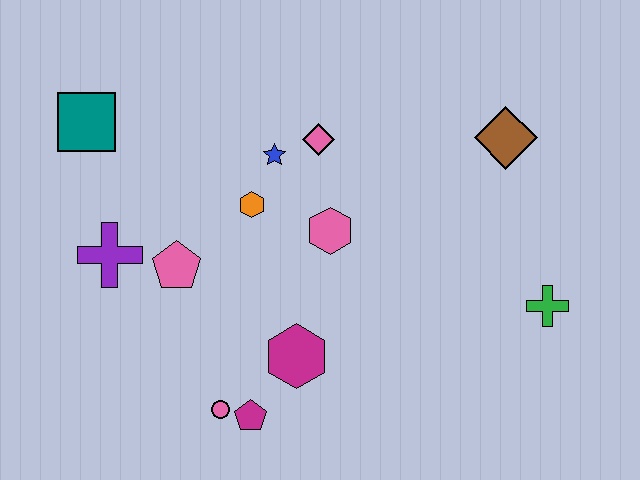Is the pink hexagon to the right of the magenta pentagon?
Yes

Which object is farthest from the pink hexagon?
The teal square is farthest from the pink hexagon.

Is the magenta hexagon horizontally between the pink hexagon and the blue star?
Yes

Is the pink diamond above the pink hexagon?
Yes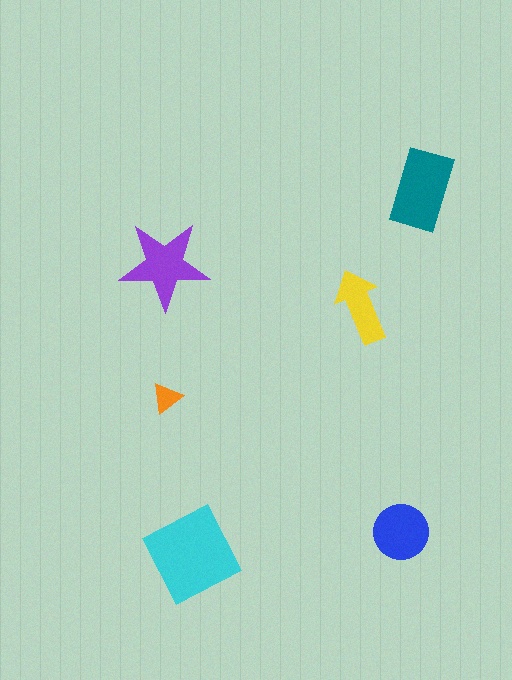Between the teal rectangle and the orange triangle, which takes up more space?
The teal rectangle.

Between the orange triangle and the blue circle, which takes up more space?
The blue circle.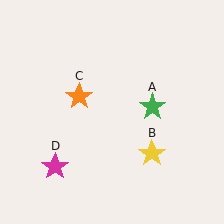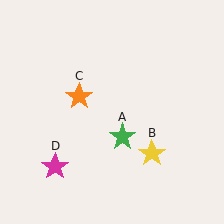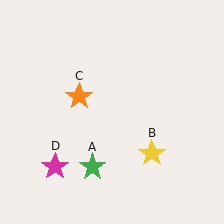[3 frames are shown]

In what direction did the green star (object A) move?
The green star (object A) moved down and to the left.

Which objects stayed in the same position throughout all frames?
Yellow star (object B) and orange star (object C) and magenta star (object D) remained stationary.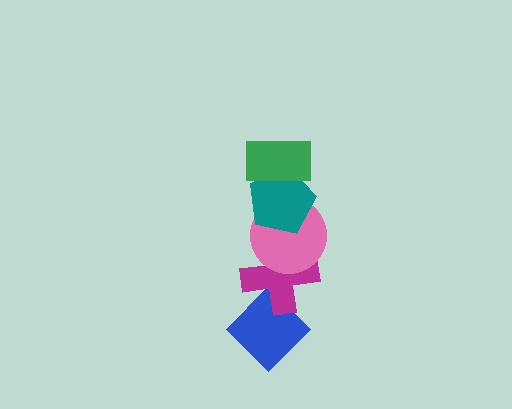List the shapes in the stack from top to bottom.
From top to bottom: the green rectangle, the teal pentagon, the pink circle, the magenta cross, the blue diamond.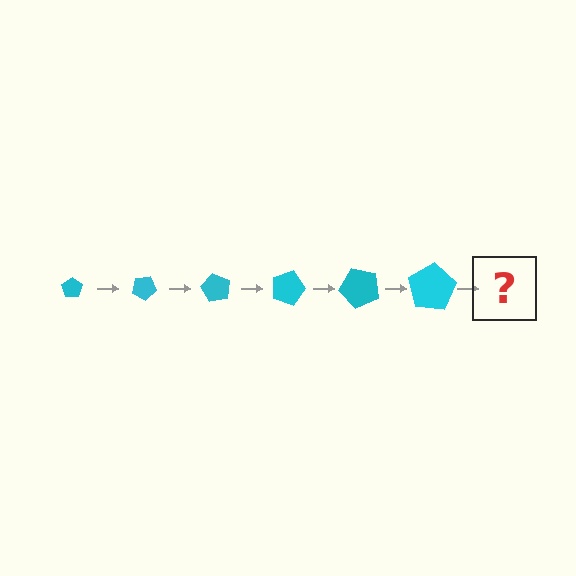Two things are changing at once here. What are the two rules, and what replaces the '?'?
The two rules are that the pentagon grows larger each step and it rotates 30 degrees each step. The '?' should be a pentagon, larger than the previous one and rotated 180 degrees from the start.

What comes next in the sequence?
The next element should be a pentagon, larger than the previous one and rotated 180 degrees from the start.